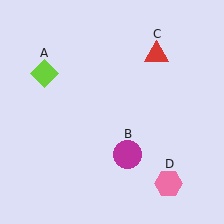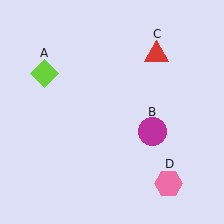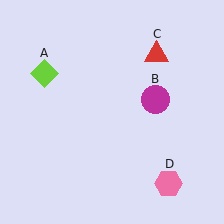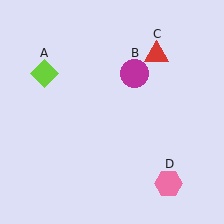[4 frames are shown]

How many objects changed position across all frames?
1 object changed position: magenta circle (object B).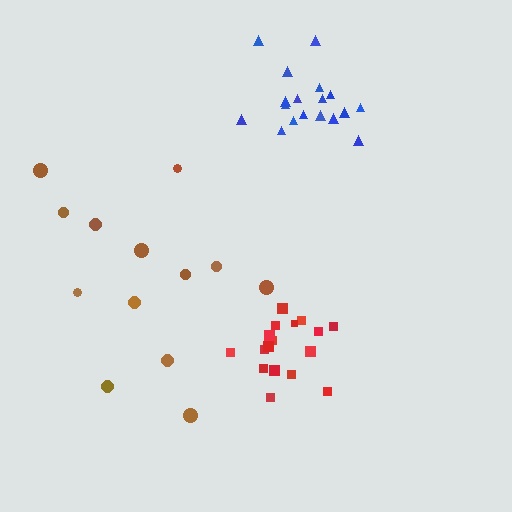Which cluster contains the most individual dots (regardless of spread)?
Blue (18).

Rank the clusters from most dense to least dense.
blue, red, brown.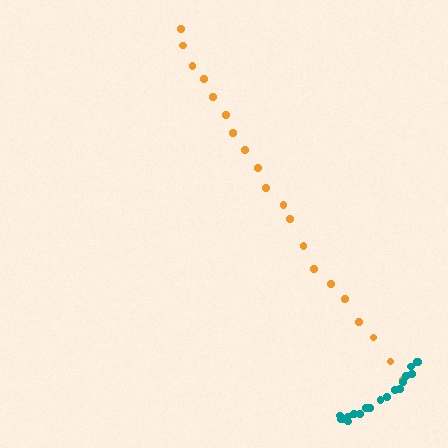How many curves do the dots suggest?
There are 2 distinct paths.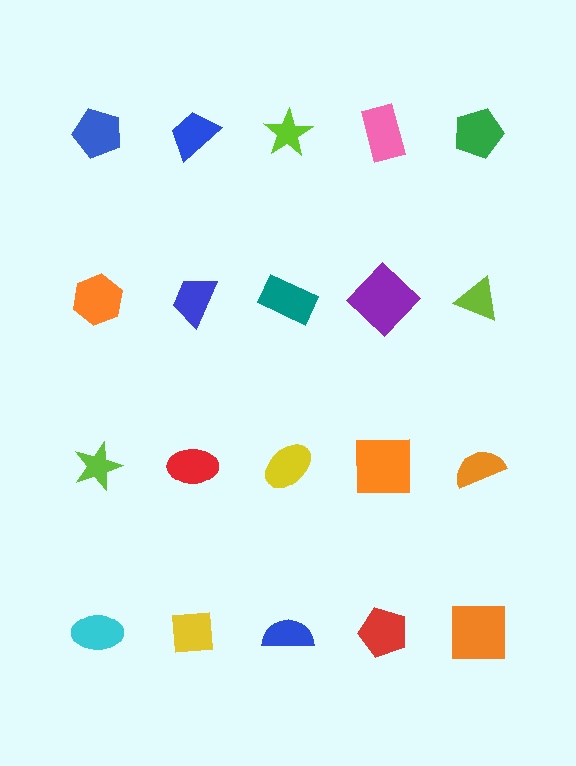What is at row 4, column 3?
A blue semicircle.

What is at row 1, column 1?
A blue pentagon.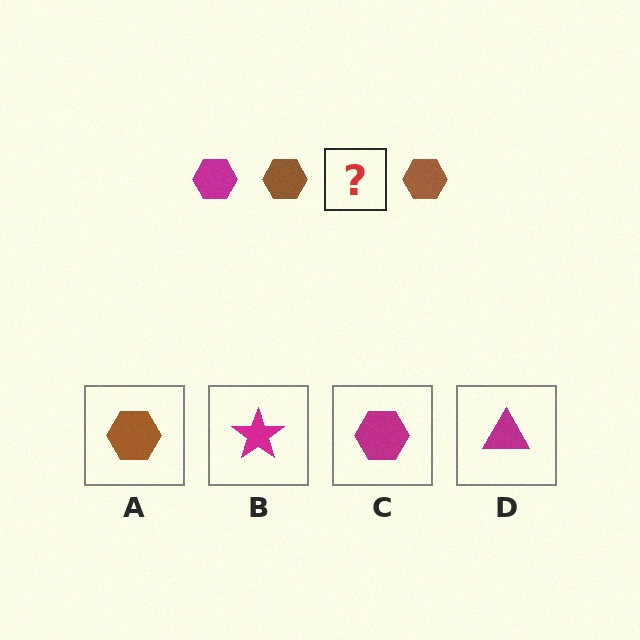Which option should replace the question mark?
Option C.